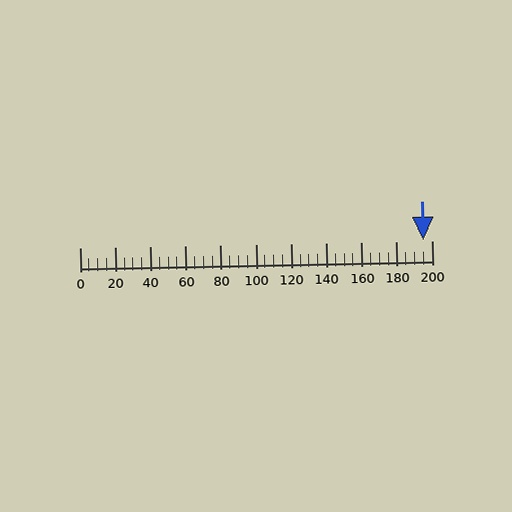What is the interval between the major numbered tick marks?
The major tick marks are spaced 20 units apart.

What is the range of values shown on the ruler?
The ruler shows values from 0 to 200.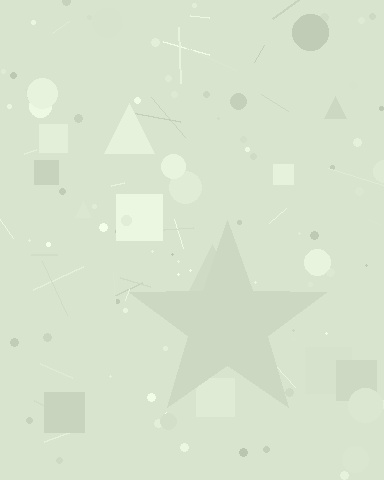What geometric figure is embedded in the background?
A star is embedded in the background.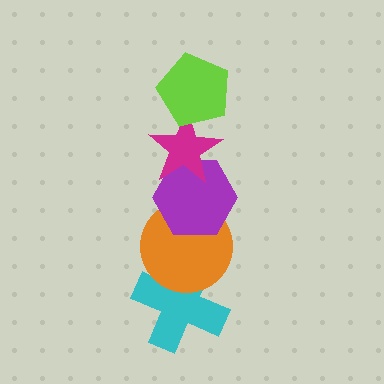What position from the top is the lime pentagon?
The lime pentagon is 1st from the top.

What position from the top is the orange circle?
The orange circle is 4th from the top.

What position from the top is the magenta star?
The magenta star is 2nd from the top.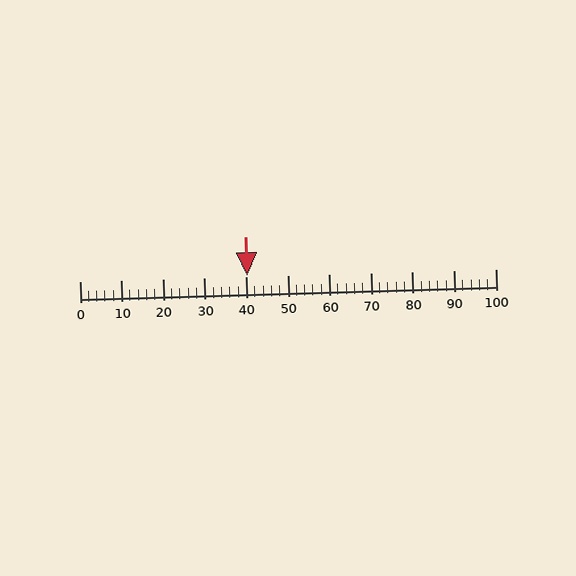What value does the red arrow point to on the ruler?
The red arrow points to approximately 40.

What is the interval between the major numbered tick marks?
The major tick marks are spaced 10 units apart.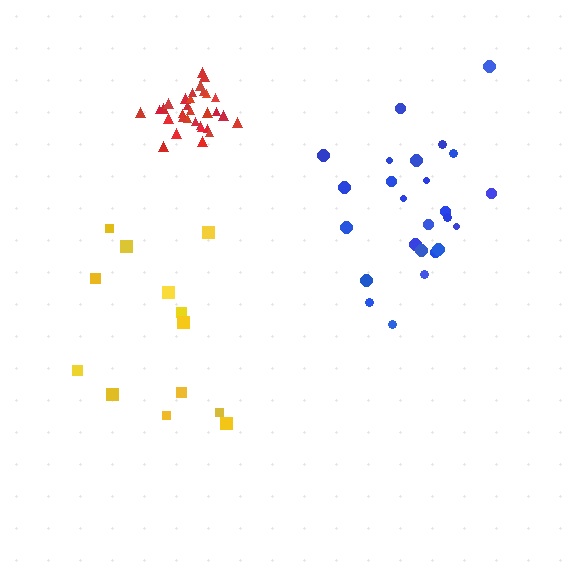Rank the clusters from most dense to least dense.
red, blue, yellow.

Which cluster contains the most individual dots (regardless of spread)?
Red (31).